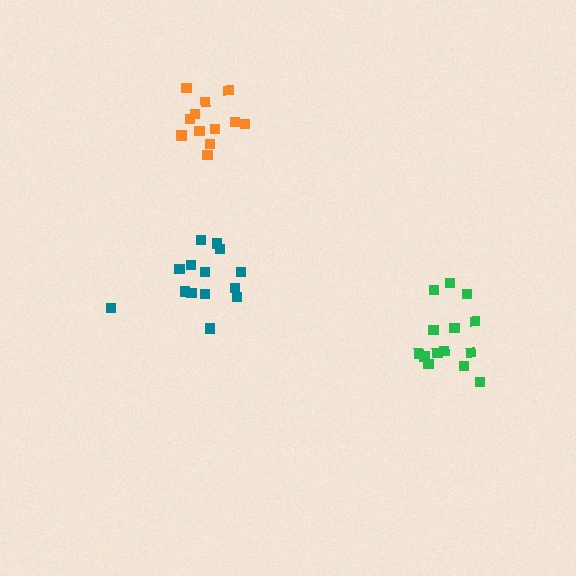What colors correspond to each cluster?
The clusters are colored: orange, teal, green.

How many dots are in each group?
Group 1: 12 dots, Group 2: 14 dots, Group 3: 14 dots (40 total).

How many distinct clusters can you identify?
There are 3 distinct clusters.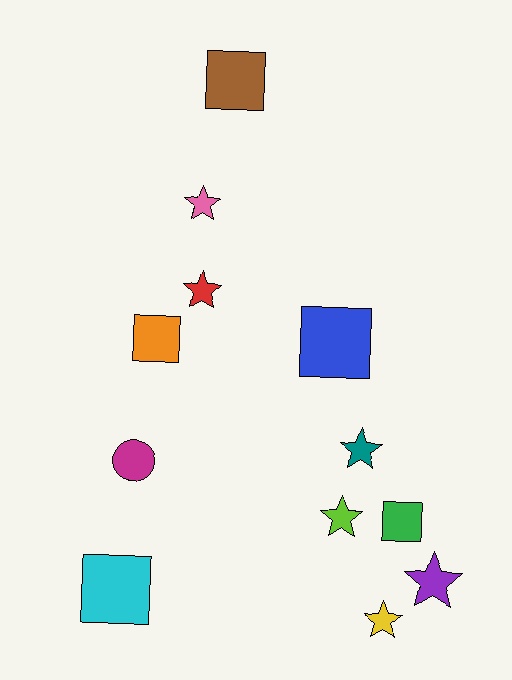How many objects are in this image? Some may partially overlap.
There are 12 objects.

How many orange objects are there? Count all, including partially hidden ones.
There is 1 orange object.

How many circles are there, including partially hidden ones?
There is 1 circle.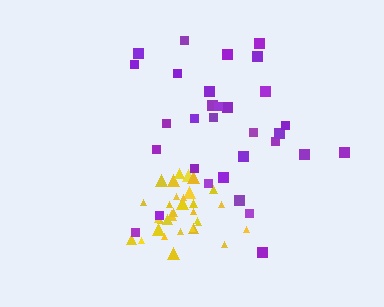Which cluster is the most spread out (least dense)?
Purple.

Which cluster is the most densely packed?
Yellow.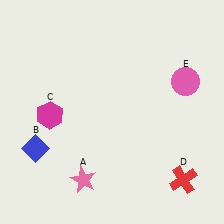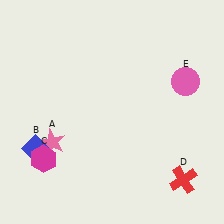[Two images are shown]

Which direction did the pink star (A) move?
The pink star (A) moved up.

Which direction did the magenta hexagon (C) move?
The magenta hexagon (C) moved down.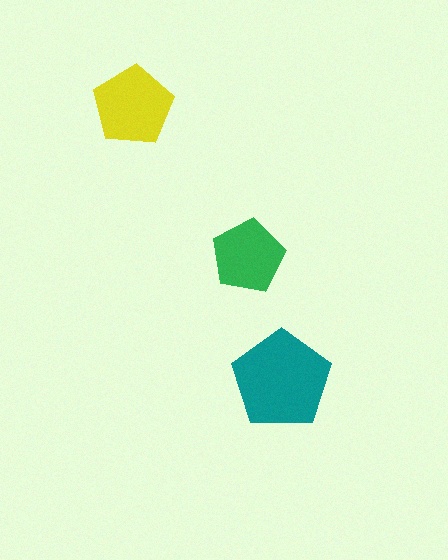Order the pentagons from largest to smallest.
the teal one, the yellow one, the green one.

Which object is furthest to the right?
The teal pentagon is rightmost.